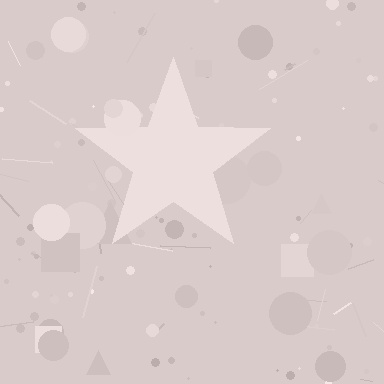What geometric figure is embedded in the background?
A star is embedded in the background.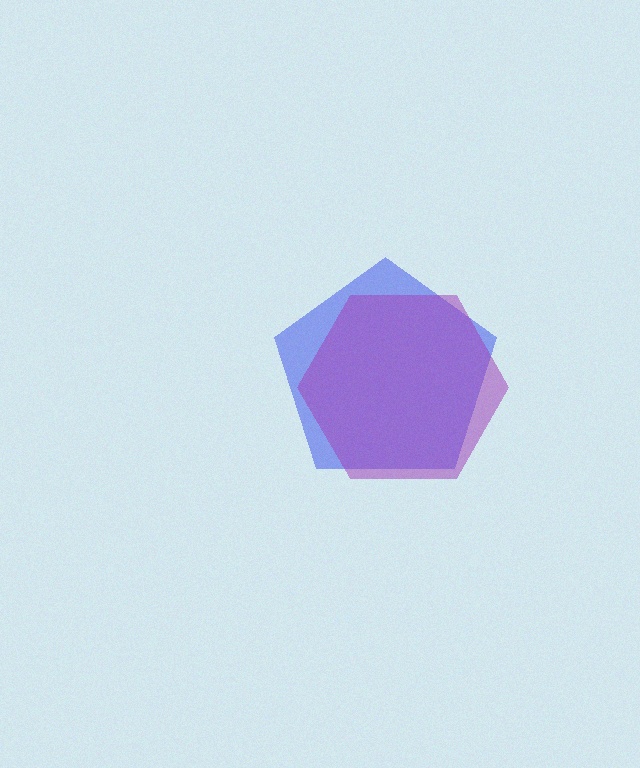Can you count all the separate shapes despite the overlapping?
Yes, there are 2 separate shapes.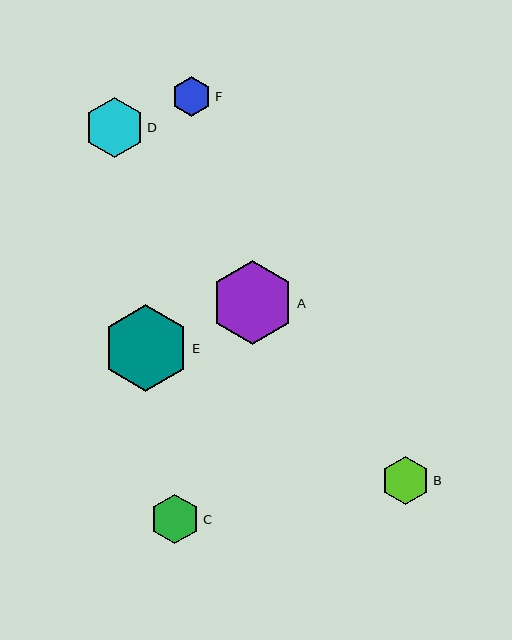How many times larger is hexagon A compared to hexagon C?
Hexagon A is approximately 1.7 times the size of hexagon C.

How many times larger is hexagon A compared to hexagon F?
Hexagon A is approximately 2.1 times the size of hexagon F.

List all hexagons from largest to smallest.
From largest to smallest: E, A, D, C, B, F.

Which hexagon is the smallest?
Hexagon F is the smallest with a size of approximately 40 pixels.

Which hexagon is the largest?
Hexagon E is the largest with a size of approximately 86 pixels.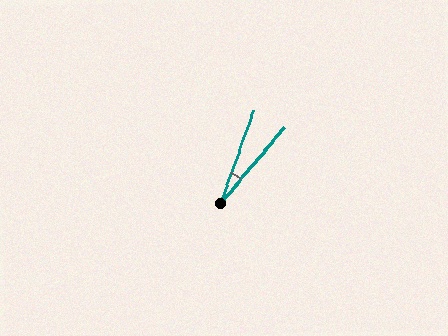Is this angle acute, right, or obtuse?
It is acute.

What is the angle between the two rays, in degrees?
Approximately 20 degrees.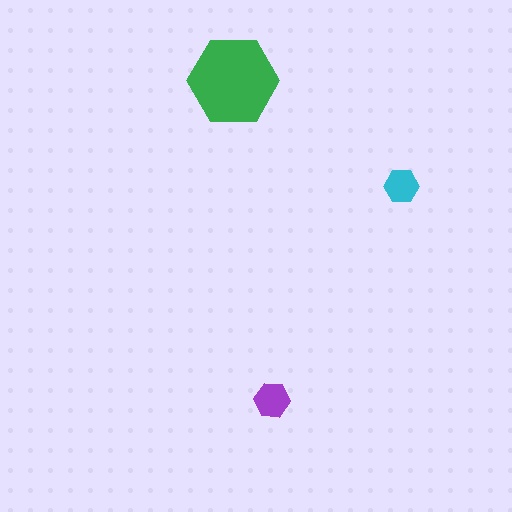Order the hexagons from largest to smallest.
the green one, the purple one, the cyan one.